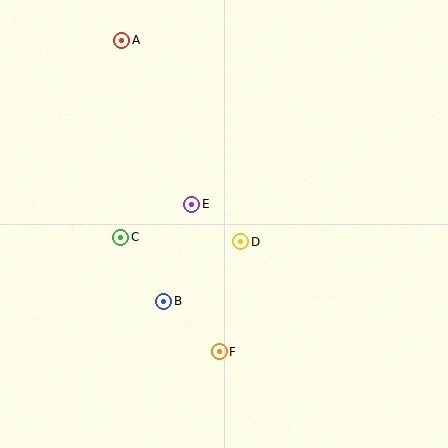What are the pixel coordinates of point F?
Point F is at (219, 352).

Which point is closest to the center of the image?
Point D at (241, 242) is closest to the center.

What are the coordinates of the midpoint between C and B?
The midpoint between C and B is at (142, 269).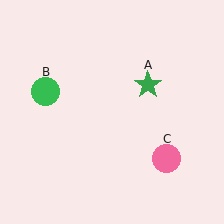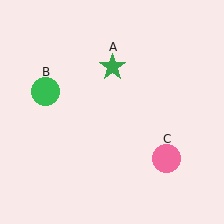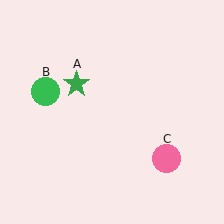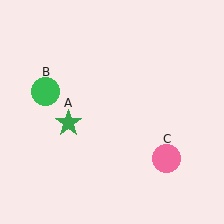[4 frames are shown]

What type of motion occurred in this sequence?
The green star (object A) rotated counterclockwise around the center of the scene.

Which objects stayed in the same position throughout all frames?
Green circle (object B) and pink circle (object C) remained stationary.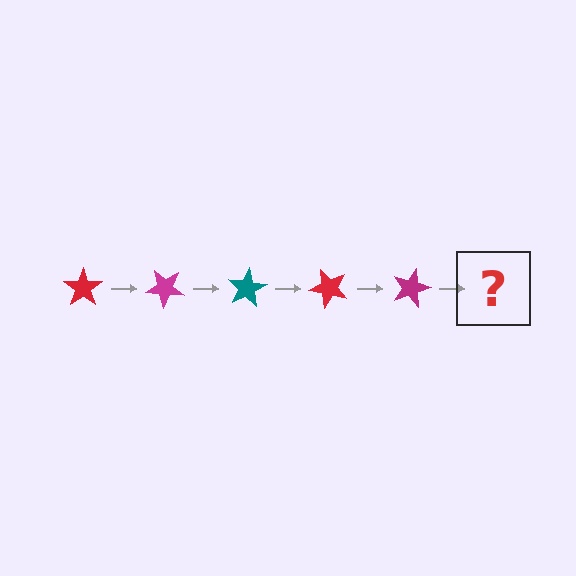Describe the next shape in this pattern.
It should be a teal star, rotated 200 degrees from the start.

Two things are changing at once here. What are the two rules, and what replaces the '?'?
The two rules are that it rotates 40 degrees each step and the color cycles through red, magenta, and teal. The '?' should be a teal star, rotated 200 degrees from the start.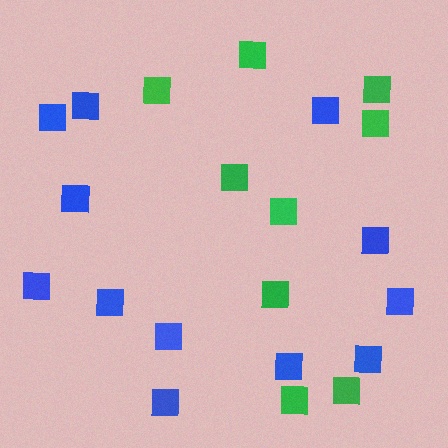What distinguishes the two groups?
There are 2 groups: one group of blue squares (12) and one group of green squares (9).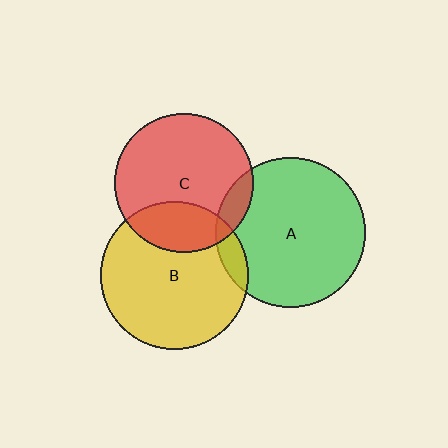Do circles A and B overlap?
Yes.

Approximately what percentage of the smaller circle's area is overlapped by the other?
Approximately 10%.